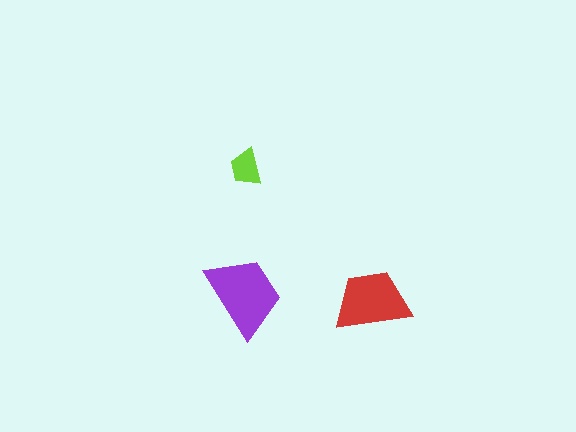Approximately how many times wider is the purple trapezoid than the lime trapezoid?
About 2 times wider.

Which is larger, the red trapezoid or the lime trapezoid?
The red one.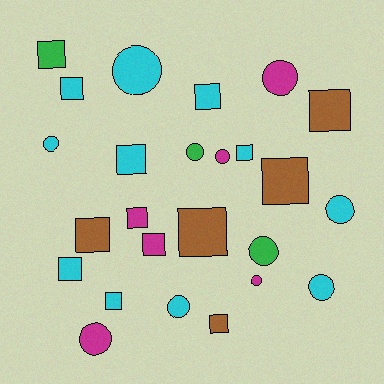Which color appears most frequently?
Cyan, with 11 objects.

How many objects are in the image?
There are 25 objects.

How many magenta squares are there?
There are 2 magenta squares.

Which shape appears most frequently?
Square, with 14 objects.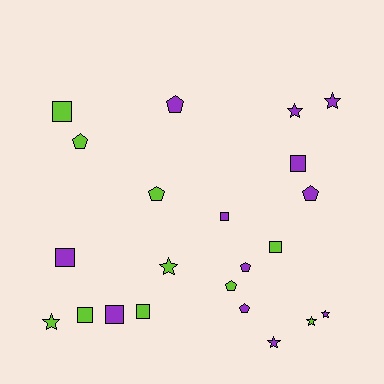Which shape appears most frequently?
Square, with 8 objects.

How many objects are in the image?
There are 22 objects.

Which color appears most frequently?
Purple, with 12 objects.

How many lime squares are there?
There are 4 lime squares.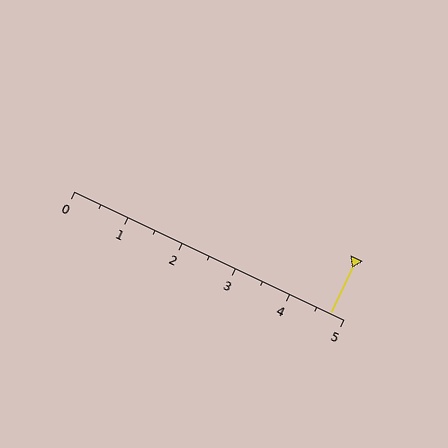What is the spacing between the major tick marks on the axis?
The major ticks are spaced 1 apart.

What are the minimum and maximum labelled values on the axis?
The axis runs from 0 to 5.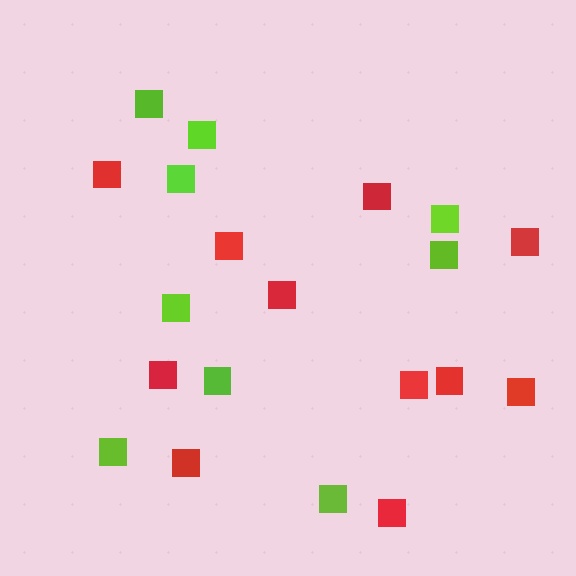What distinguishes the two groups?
There are 2 groups: one group of lime squares (9) and one group of red squares (11).